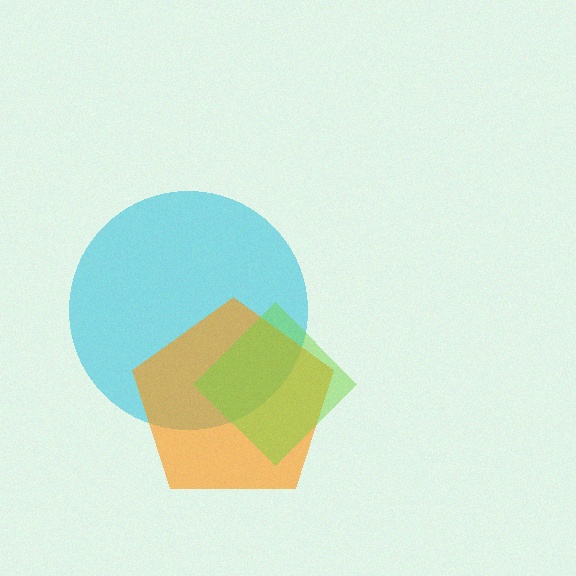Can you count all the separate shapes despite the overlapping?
Yes, there are 3 separate shapes.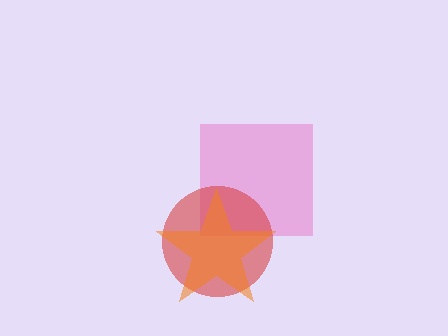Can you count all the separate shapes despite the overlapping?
Yes, there are 3 separate shapes.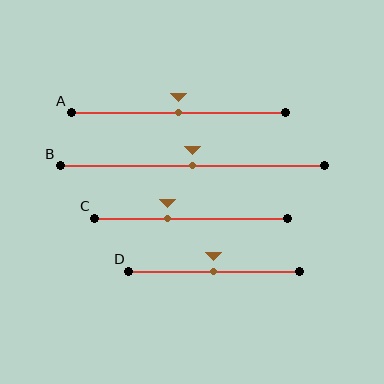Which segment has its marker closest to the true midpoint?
Segment A has its marker closest to the true midpoint.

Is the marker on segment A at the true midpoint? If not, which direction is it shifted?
Yes, the marker on segment A is at the true midpoint.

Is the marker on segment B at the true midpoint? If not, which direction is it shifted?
Yes, the marker on segment B is at the true midpoint.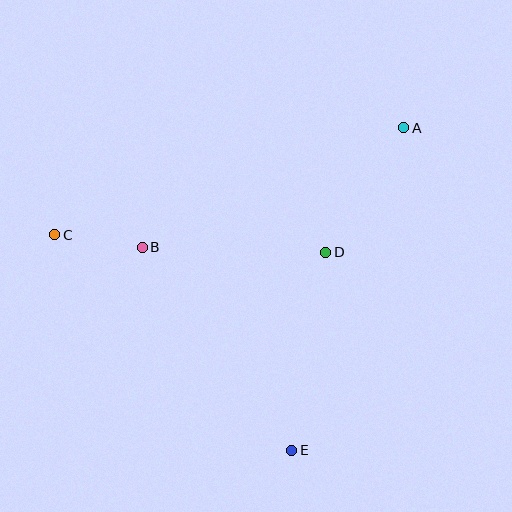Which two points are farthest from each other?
Points A and C are farthest from each other.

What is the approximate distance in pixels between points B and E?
The distance between B and E is approximately 252 pixels.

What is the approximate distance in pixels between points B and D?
The distance between B and D is approximately 183 pixels.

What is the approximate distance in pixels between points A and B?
The distance between A and B is approximately 287 pixels.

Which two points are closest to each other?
Points B and C are closest to each other.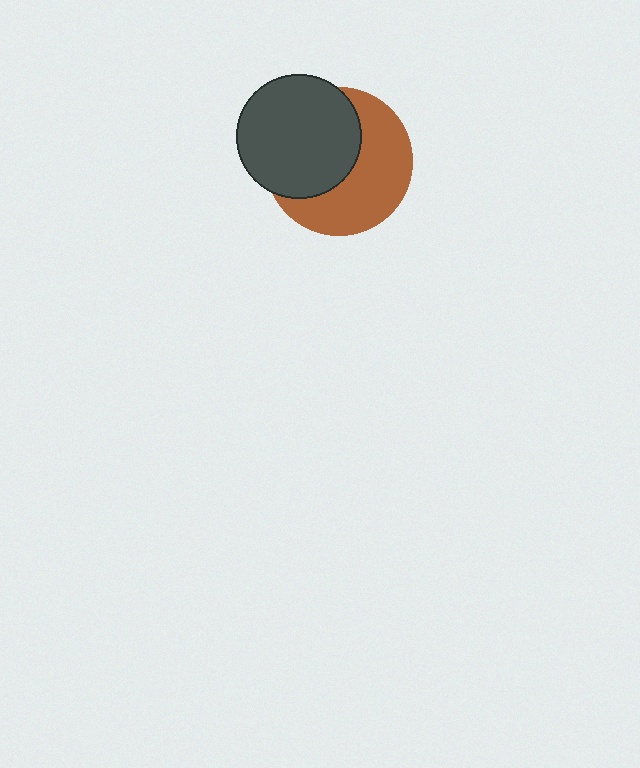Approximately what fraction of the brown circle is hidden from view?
Roughly 48% of the brown circle is hidden behind the dark gray circle.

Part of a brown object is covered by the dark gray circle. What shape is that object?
It is a circle.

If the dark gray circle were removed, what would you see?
You would see the complete brown circle.